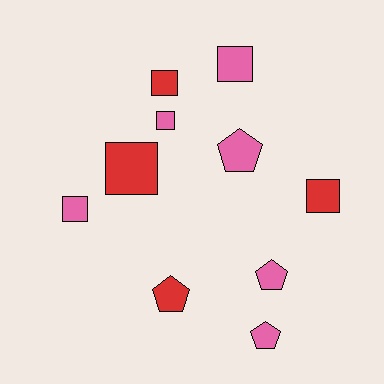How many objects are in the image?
There are 10 objects.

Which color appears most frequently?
Pink, with 6 objects.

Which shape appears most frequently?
Square, with 6 objects.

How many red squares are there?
There are 3 red squares.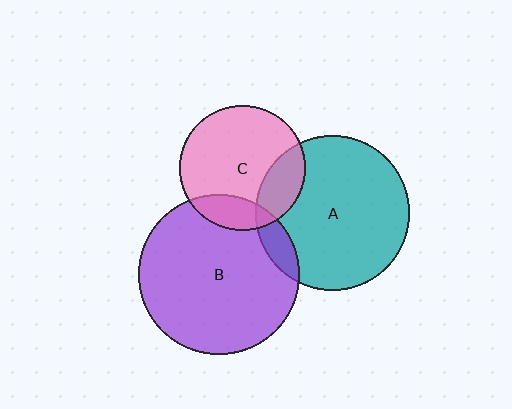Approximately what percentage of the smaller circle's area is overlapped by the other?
Approximately 20%.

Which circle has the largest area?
Circle B (purple).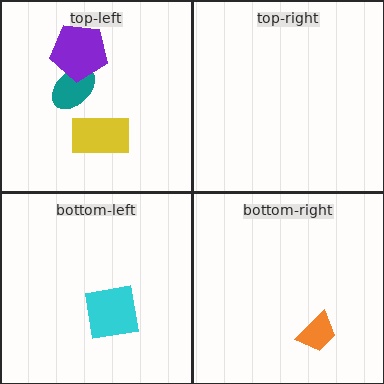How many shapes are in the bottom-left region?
1.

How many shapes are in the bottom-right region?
1.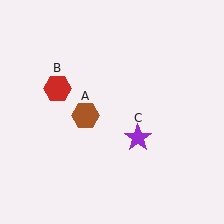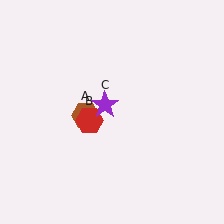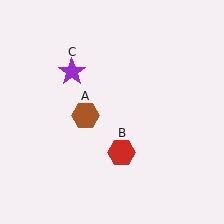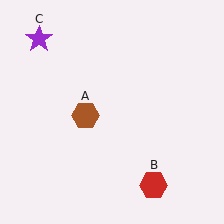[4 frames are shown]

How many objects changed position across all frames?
2 objects changed position: red hexagon (object B), purple star (object C).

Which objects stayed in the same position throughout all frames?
Brown hexagon (object A) remained stationary.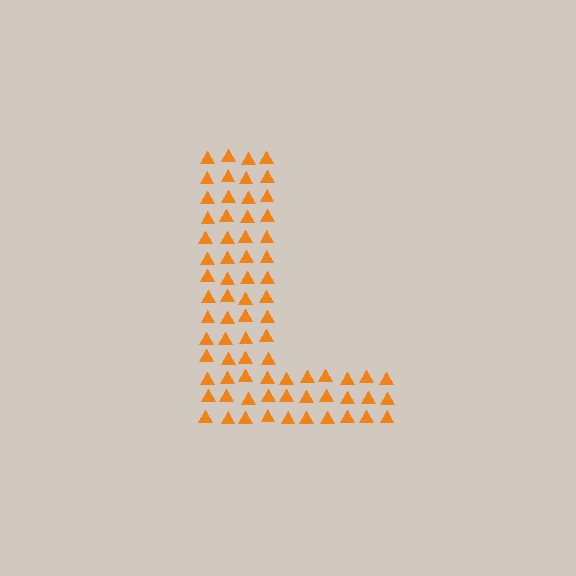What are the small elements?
The small elements are triangles.